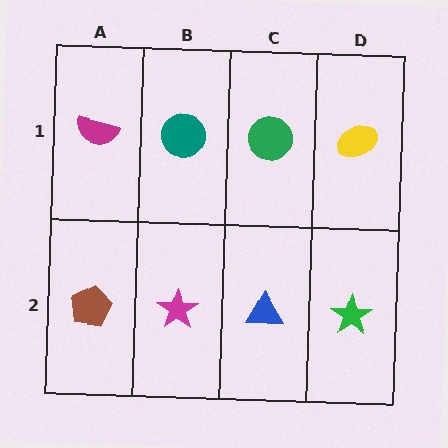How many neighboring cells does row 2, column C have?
3.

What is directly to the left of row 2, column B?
A brown pentagon.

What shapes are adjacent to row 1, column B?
A magenta star (row 2, column B), a magenta semicircle (row 1, column A), a green circle (row 1, column C).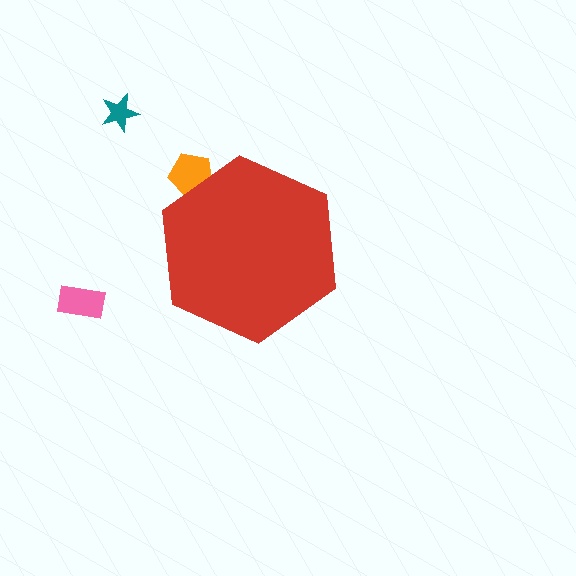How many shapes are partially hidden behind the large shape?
1 shape is partially hidden.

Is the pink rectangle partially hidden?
No, the pink rectangle is fully visible.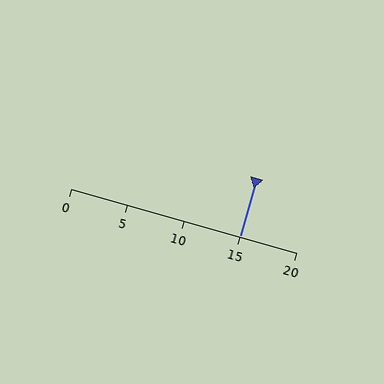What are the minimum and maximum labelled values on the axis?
The axis runs from 0 to 20.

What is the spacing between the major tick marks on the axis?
The major ticks are spaced 5 apart.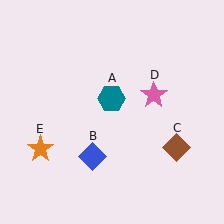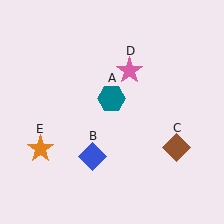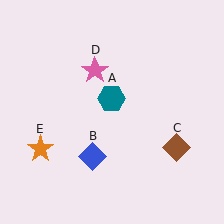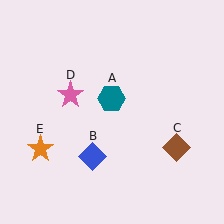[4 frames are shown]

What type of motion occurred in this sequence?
The pink star (object D) rotated counterclockwise around the center of the scene.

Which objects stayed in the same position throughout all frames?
Teal hexagon (object A) and blue diamond (object B) and brown diamond (object C) and orange star (object E) remained stationary.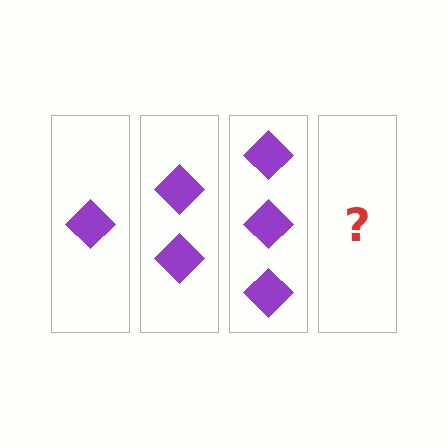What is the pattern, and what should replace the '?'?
The pattern is that each step adds one more diamond. The '?' should be 4 diamonds.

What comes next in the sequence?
The next element should be 4 diamonds.